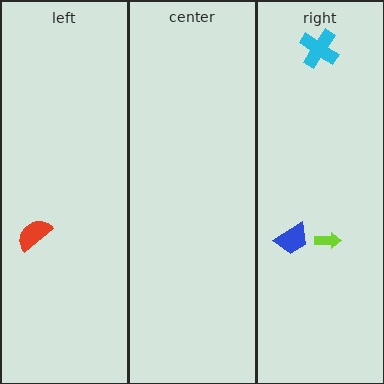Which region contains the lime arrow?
The right region.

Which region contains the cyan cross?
The right region.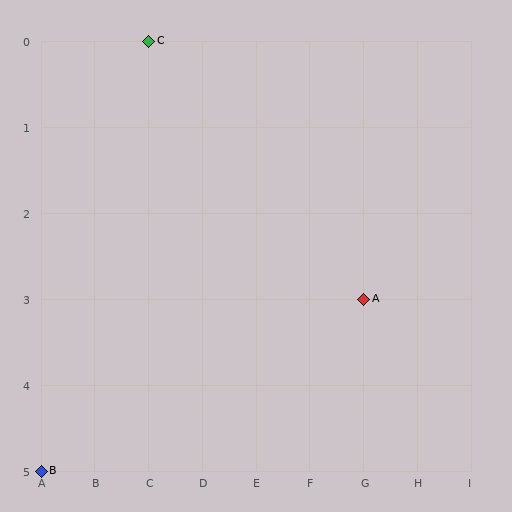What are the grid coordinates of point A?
Point A is at grid coordinates (G, 3).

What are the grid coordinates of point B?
Point B is at grid coordinates (A, 5).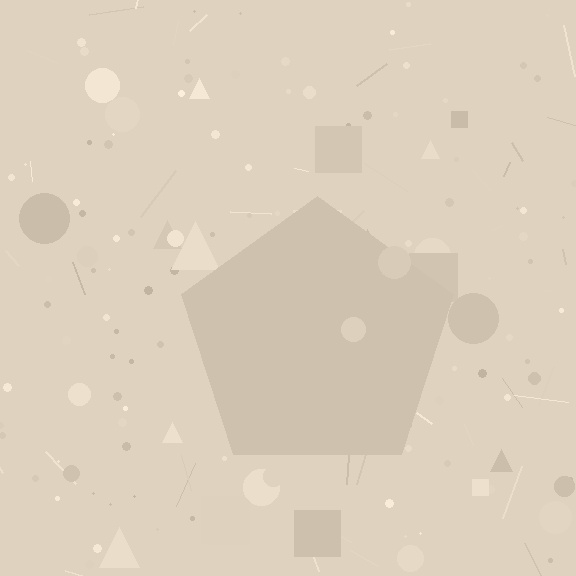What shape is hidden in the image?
A pentagon is hidden in the image.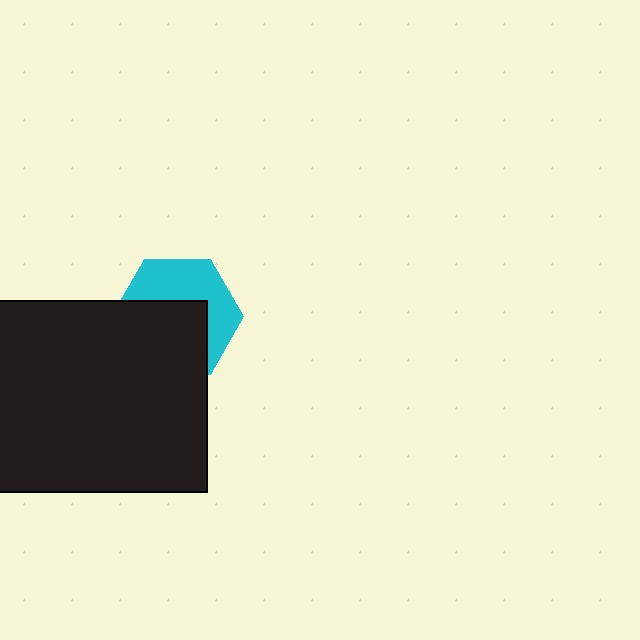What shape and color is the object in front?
The object in front is a black rectangle.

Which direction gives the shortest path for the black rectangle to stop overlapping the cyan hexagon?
Moving down gives the shortest separation.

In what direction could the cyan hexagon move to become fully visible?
The cyan hexagon could move up. That would shift it out from behind the black rectangle entirely.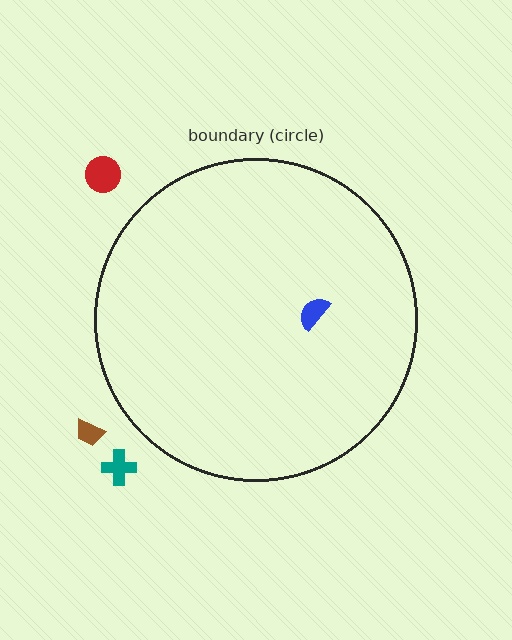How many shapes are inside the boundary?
1 inside, 3 outside.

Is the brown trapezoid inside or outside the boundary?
Outside.